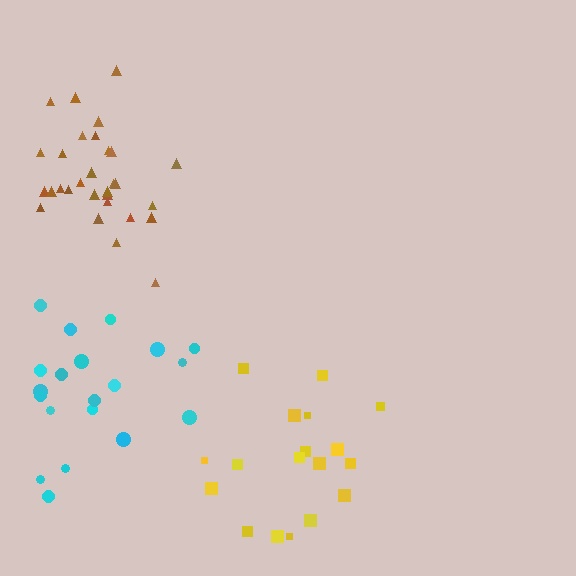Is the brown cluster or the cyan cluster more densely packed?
Brown.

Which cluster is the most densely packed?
Brown.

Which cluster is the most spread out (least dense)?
Yellow.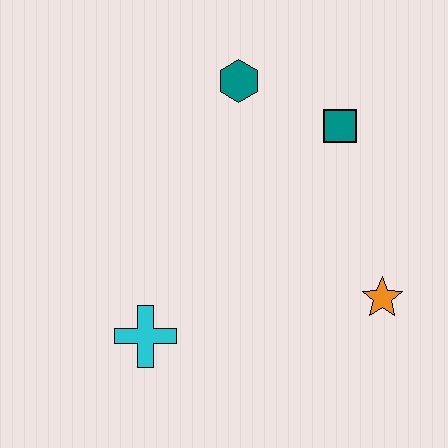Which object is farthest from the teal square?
The cyan cross is farthest from the teal square.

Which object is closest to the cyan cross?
The orange star is closest to the cyan cross.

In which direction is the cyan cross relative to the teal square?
The cyan cross is below the teal square.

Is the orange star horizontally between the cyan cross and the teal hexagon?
No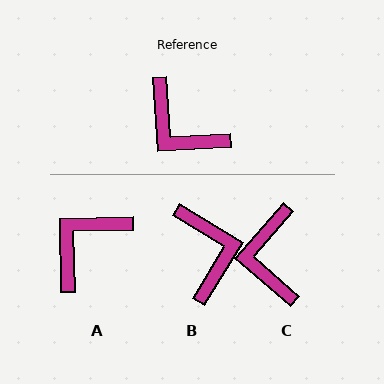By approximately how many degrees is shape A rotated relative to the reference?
Approximately 92 degrees clockwise.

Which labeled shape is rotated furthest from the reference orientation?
B, about 145 degrees away.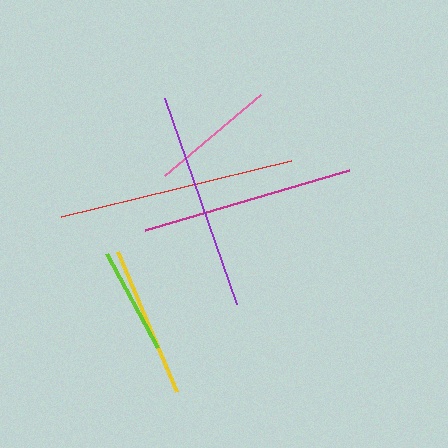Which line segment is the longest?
The red line is the longest at approximately 237 pixels.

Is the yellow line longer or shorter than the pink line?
The yellow line is longer than the pink line.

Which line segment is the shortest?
The lime line is the shortest at approximately 107 pixels.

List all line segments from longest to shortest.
From longest to shortest: red, purple, magenta, yellow, pink, lime.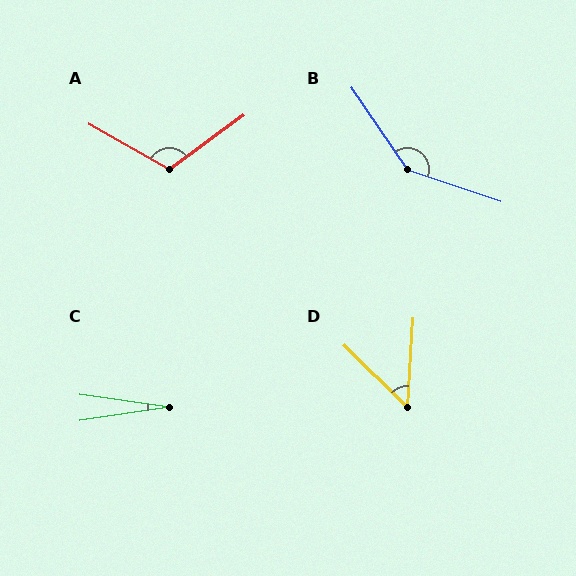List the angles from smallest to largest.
C (17°), D (49°), A (114°), B (143°).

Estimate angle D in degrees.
Approximately 49 degrees.